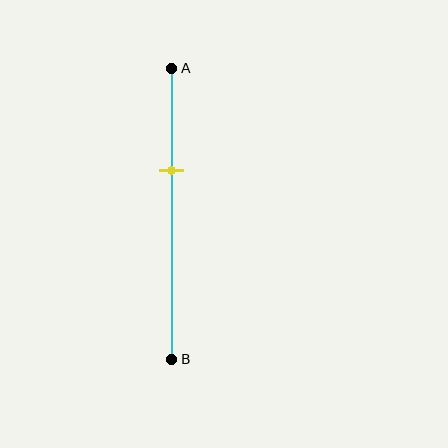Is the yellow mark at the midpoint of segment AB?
No, the mark is at about 35% from A, not at the 50% midpoint.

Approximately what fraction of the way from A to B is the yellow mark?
The yellow mark is approximately 35% of the way from A to B.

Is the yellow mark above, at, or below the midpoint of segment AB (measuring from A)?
The yellow mark is above the midpoint of segment AB.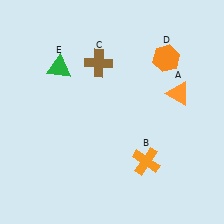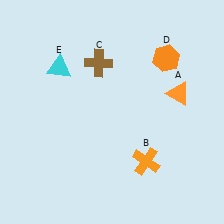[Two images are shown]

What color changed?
The triangle (E) changed from green in Image 1 to cyan in Image 2.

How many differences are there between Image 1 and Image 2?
There is 1 difference between the two images.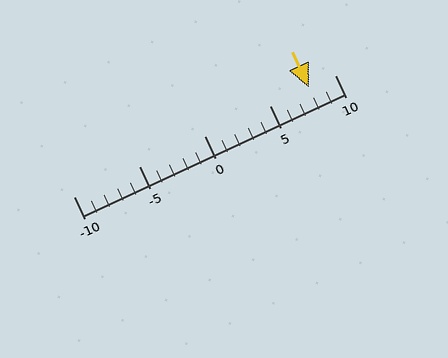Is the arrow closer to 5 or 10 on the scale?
The arrow is closer to 10.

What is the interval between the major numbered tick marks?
The major tick marks are spaced 5 units apart.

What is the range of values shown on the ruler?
The ruler shows values from -10 to 10.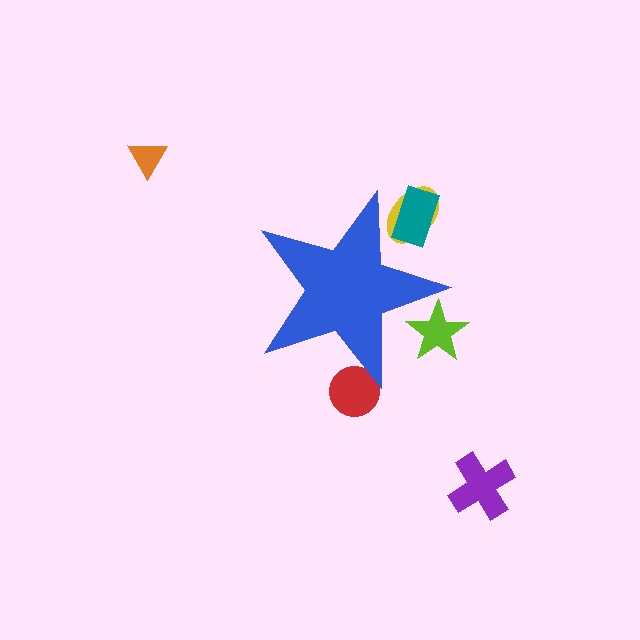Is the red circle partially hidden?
Yes, the red circle is partially hidden behind the blue star.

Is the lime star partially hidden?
Yes, the lime star is partially hidden behind the blue star.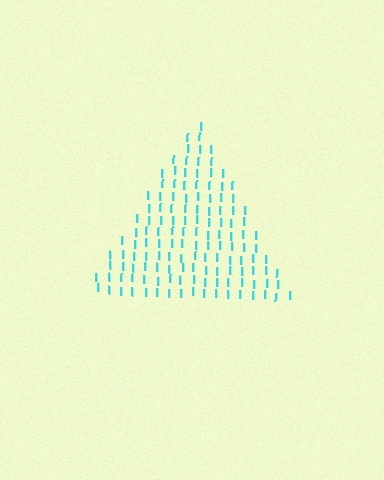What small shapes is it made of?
It is made of small letter I's.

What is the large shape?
The large shape is a triangle.